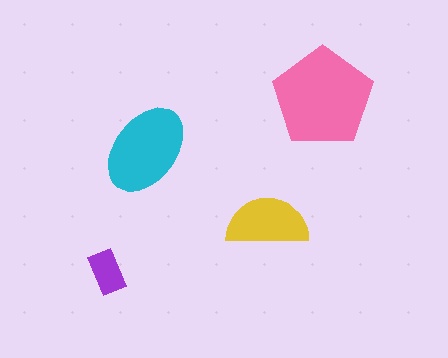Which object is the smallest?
The purple rectangle.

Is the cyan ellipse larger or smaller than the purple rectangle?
Larger.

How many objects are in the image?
There are 4 objects in the image.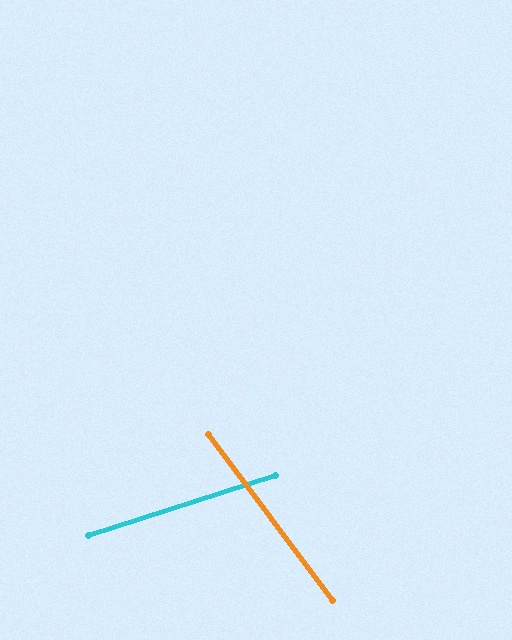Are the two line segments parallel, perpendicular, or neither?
Neither parallel nor perpendicular — they differ by about 71°.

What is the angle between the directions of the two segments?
Approximately 71 degrees.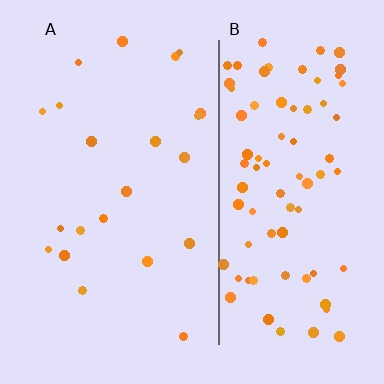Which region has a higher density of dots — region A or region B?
B (the right).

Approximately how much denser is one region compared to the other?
Approximately 3.7× — region B over region A.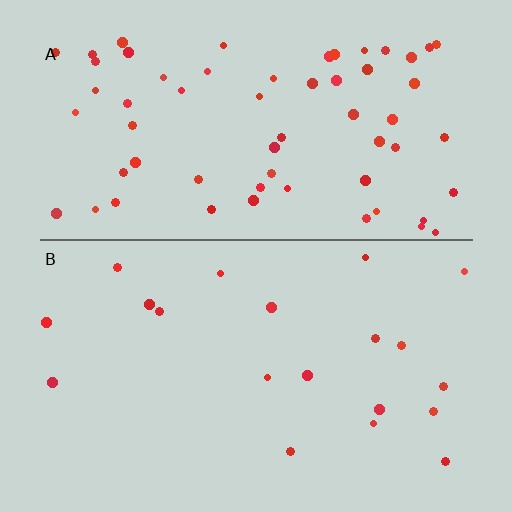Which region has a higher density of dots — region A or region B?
A (the top).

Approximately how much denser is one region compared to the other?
Approximately 3.1× — region A over region B.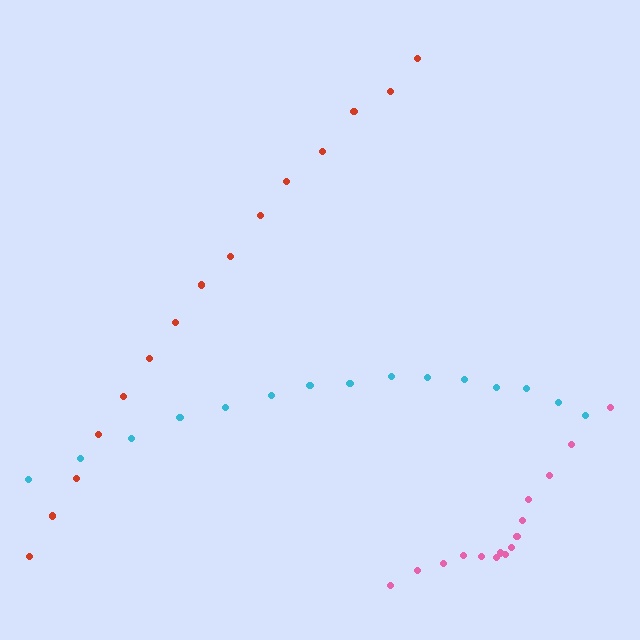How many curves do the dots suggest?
There are 3 distinct paths.